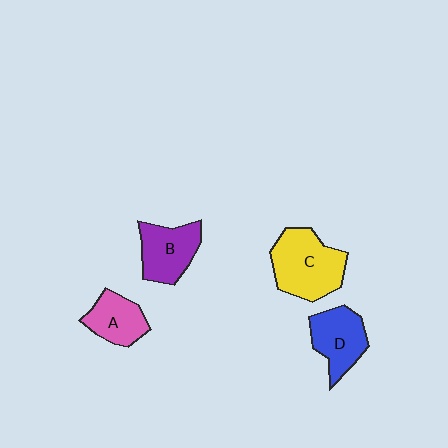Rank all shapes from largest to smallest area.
From largest to smallest: C (yellow), B (purple), D (blue), A (pink).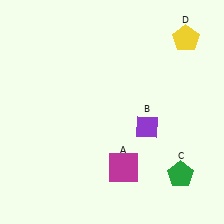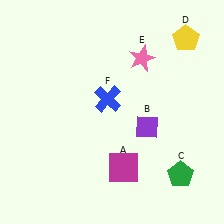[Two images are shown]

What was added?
A pink star (E), a blue cross (F) were added in Image 2.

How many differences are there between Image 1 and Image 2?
There are 2 differences between the two images.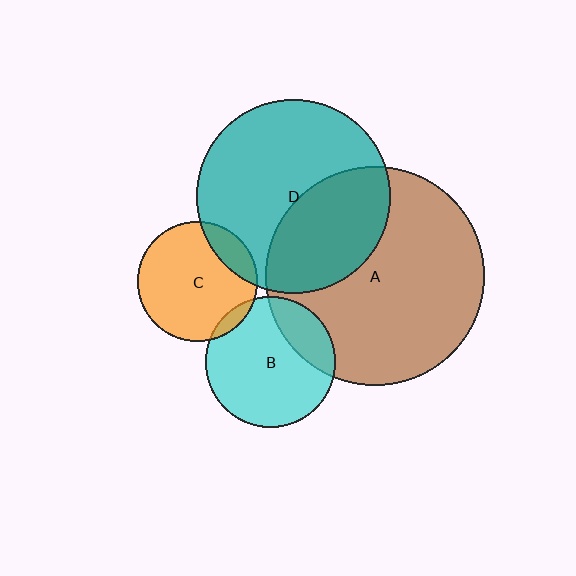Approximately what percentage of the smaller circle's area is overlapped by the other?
Approximately 15%.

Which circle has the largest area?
Circle A (brown).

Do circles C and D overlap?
Yes.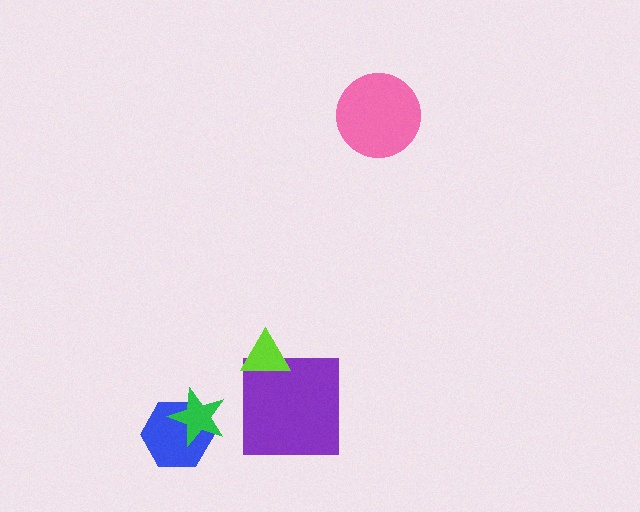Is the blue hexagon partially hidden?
Yes, it is partially covered by another shape.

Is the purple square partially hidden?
Yes, it is partially covered by another shape.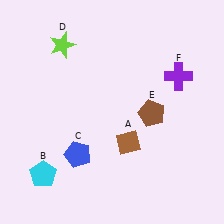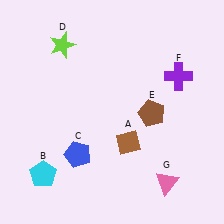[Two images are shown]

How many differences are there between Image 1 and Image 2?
There is 1 difference between the two images.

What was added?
A pink triangle (G) was added in Image 2.